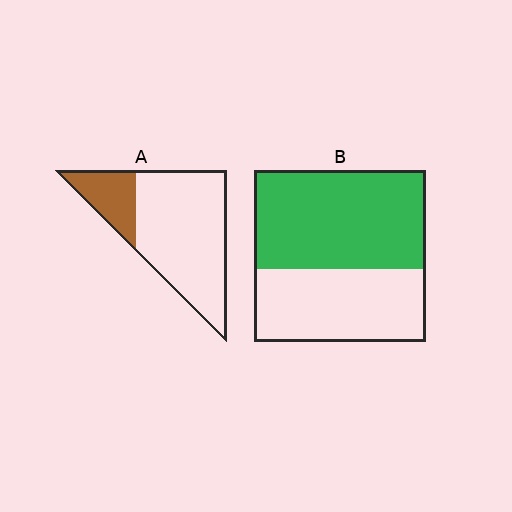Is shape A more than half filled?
No.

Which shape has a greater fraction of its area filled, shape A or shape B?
Shape B.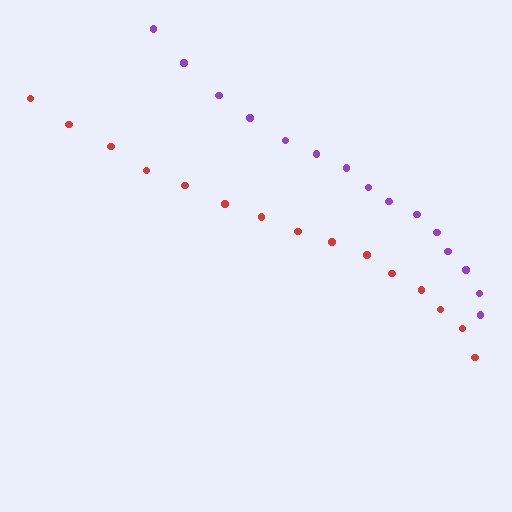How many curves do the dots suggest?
There are 2 distinct paths.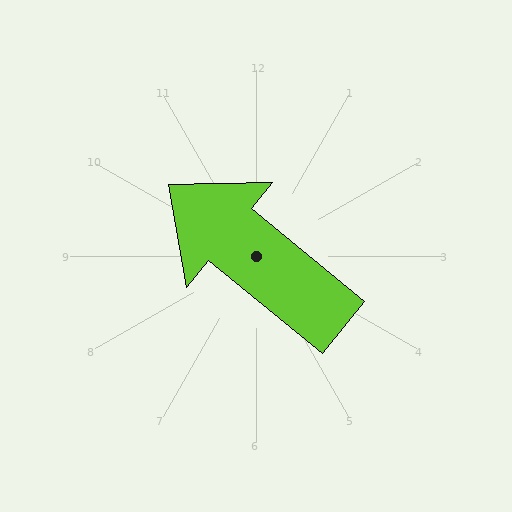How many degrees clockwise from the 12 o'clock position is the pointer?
Approximately 309 degrees.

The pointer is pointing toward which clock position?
Roughly 10 o'clock.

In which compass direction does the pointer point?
Northwest.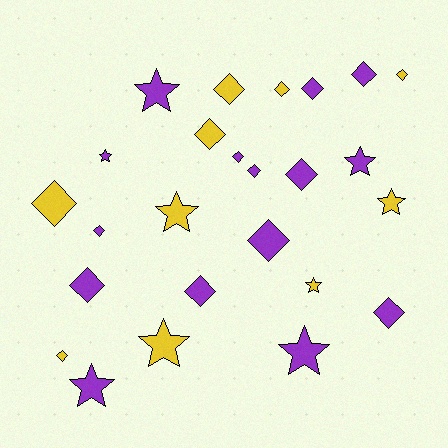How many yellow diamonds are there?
There are 6 yellow diamonds.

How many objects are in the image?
There are 25 objects.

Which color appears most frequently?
Purple, with 15 objects.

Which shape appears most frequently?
Diamond, with 16 objects.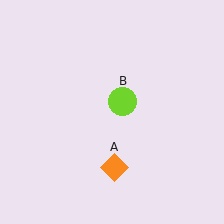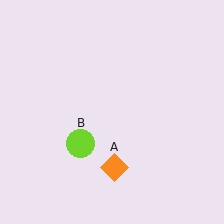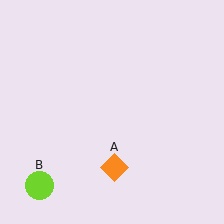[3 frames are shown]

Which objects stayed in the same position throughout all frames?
Orange diamond (object A) remained stationary.